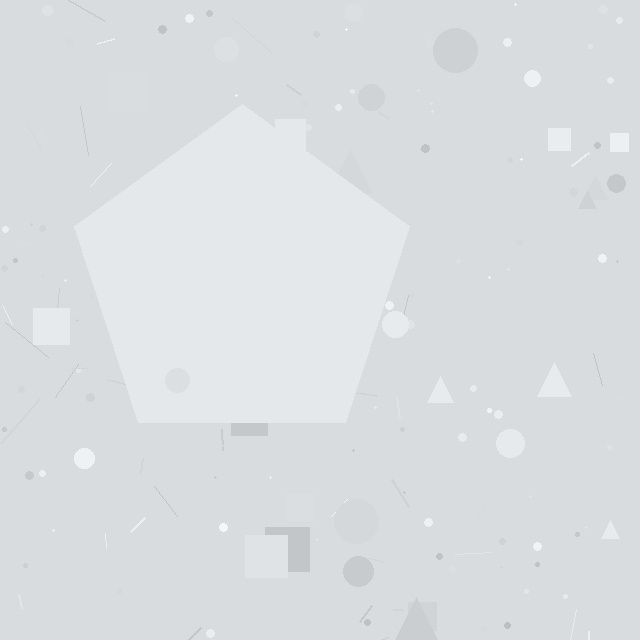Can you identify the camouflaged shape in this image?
The camouflaged shape is a pentagon.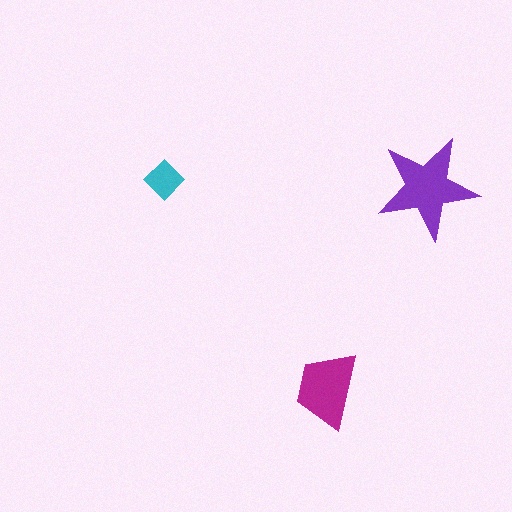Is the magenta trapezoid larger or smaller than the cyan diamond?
Larger.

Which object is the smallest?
The cyan diamond.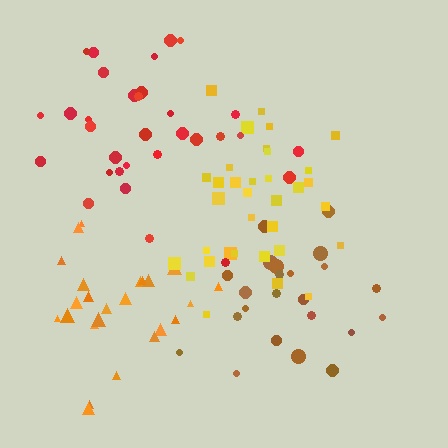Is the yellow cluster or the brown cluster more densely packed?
Yellow.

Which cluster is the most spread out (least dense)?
Brown.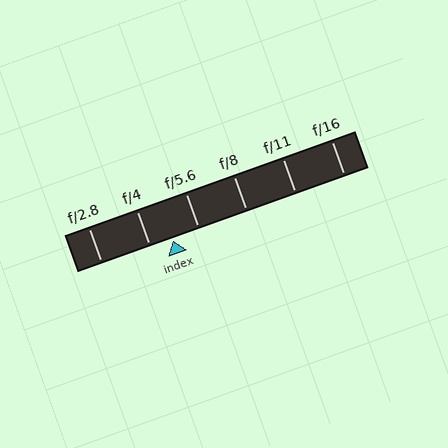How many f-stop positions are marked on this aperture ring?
There are 6 f-stop positions marked.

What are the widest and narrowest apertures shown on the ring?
The widest aperture shown is f/2.8 and the narrowest is f/16.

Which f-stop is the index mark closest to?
The index mark is closest to f/4.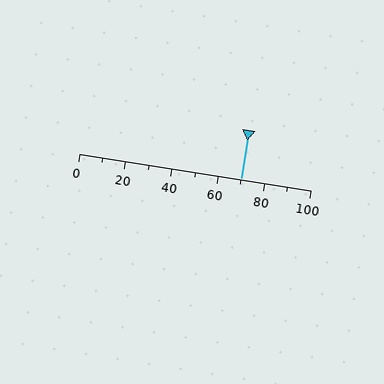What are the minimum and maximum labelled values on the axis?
The axis runs from 0 to 100.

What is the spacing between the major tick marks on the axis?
The major ticks are spaced 20 apart.